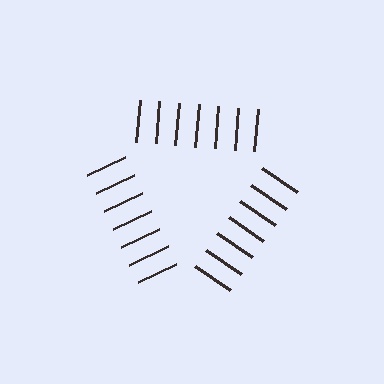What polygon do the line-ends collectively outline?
An illusory triangle — the line segments terminate on its edges but no continuous stroke is drawn.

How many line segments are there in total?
21 — 7 along each of the 3 edges.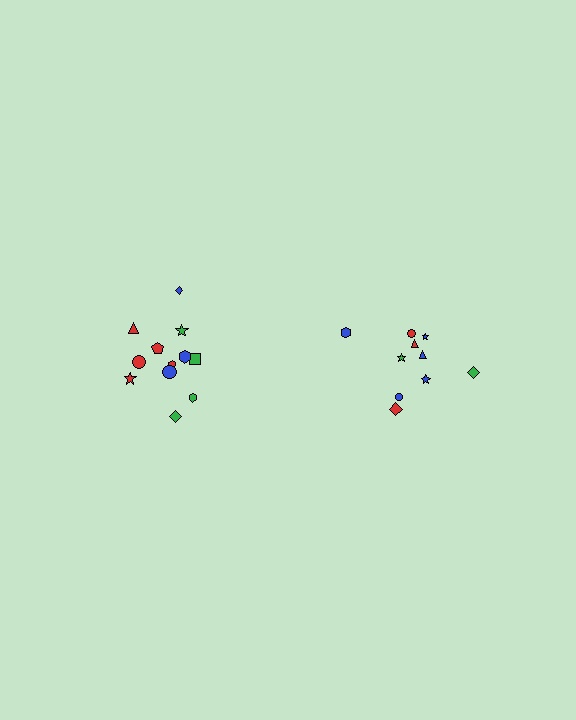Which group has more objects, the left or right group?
The left group.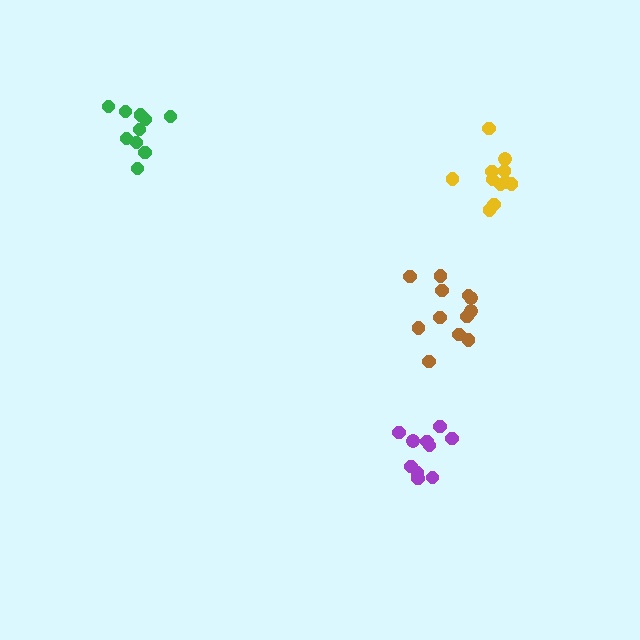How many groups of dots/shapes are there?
There are 4 groups.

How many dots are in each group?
Group 1: 10 dots, Group 2: 10 dots, Group 3: 11 dots, Group 4: 12 dots (43 total).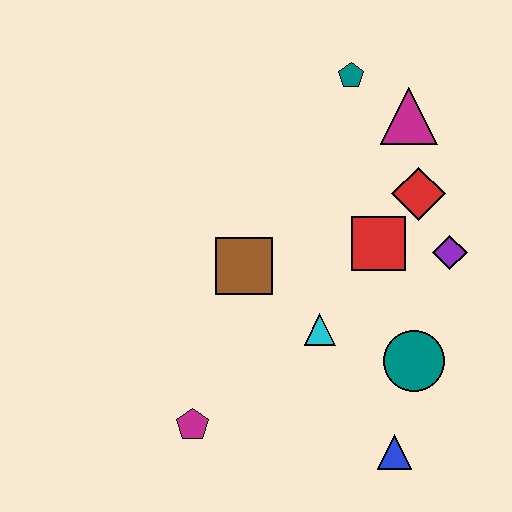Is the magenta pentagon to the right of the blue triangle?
No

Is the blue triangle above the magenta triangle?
No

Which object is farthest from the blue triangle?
The teal pentagon is farthest from the blue triangle.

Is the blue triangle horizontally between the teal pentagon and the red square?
No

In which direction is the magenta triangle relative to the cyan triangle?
The magenta triangle is above the cyan triangle.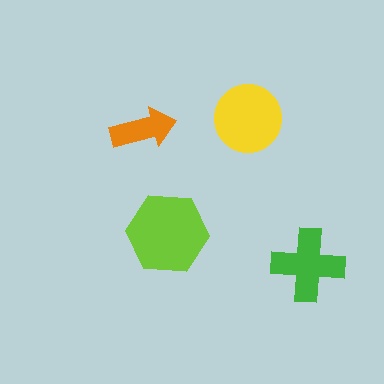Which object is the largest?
The lime hexagon.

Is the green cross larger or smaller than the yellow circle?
Smaller.